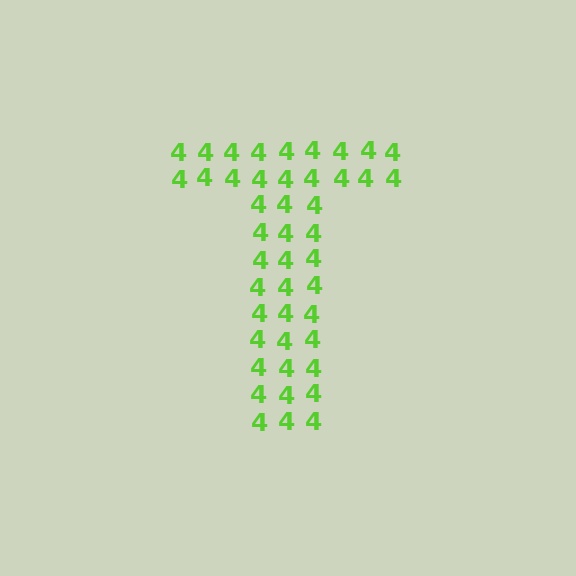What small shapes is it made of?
It is made of small digit 4's.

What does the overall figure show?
The overall figure shows the letter T.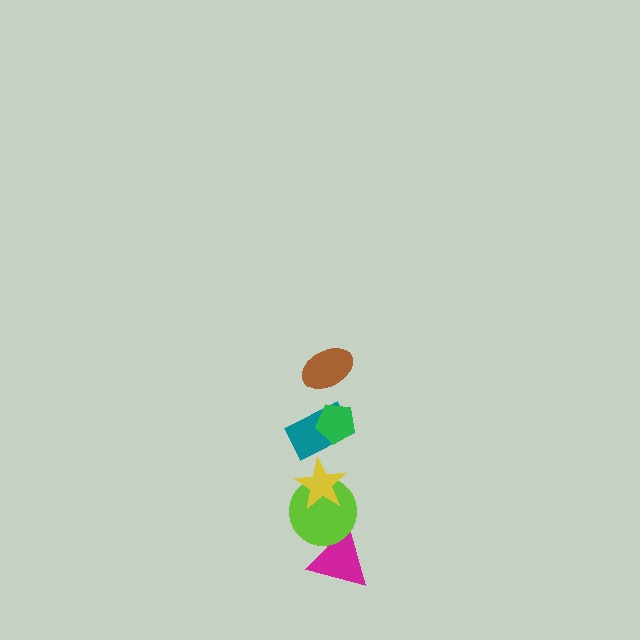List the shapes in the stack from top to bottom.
From top to bottom: the brown ellipse, the green pentagon, the teal rectangle, the yellow star, the lime circle, the magenta triangle.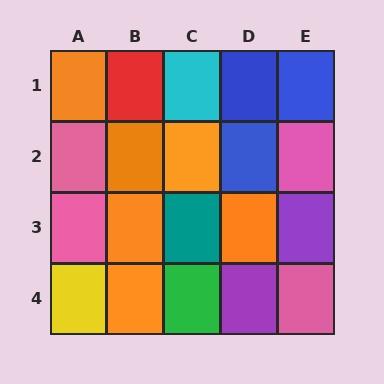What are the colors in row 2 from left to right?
Pink, orange, orange, blue, pink.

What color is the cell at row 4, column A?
Yellow.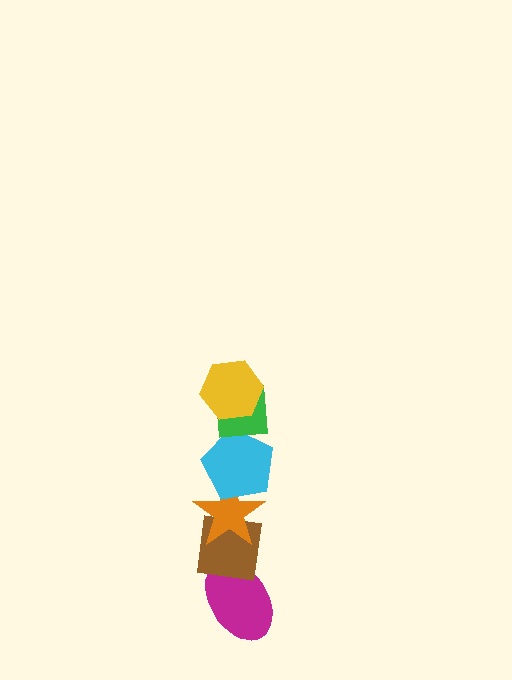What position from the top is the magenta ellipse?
The magenta ellipse is 6th from the top.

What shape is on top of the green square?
The yellow hexagon is on top of the green square.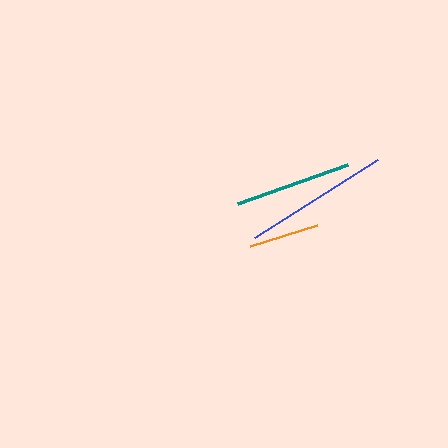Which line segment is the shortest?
The orange line is the shortest at approximately 70 pixels.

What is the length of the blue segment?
The blue segment is approximately 146 pixels long.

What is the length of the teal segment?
The teal segment is approximately 117 pixels long.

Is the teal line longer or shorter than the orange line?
The teal line is longer than the orange line.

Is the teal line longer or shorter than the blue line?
The blue line is longer than the teal line.